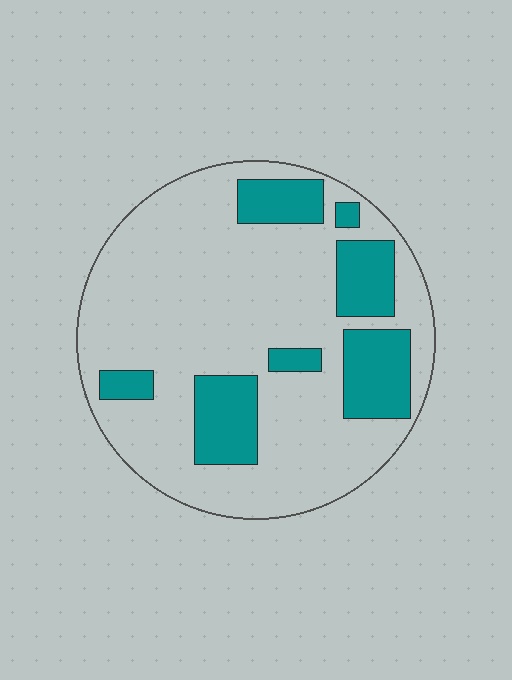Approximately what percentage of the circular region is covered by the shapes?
Approximately 25%.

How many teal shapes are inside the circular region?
7.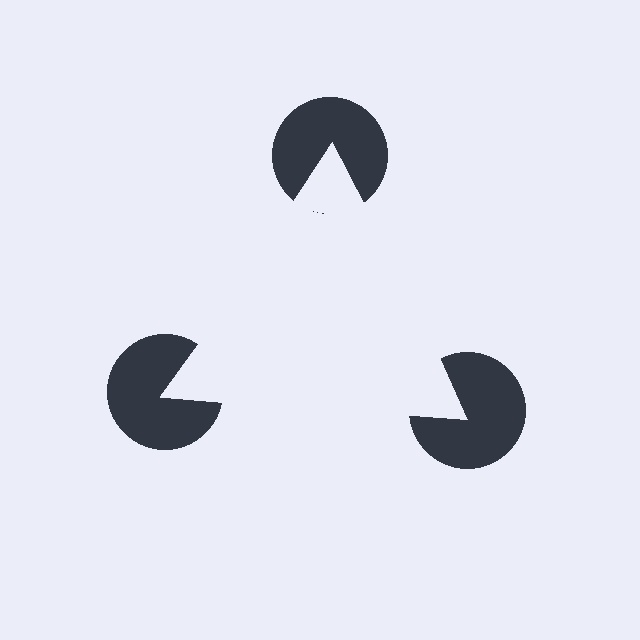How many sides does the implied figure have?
3 sides.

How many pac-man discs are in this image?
There are 3 — one at each vertex of the illusory triangle.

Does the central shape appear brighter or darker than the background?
It typically appears slightly brighter than the background, even though no actual brightness change is drawn.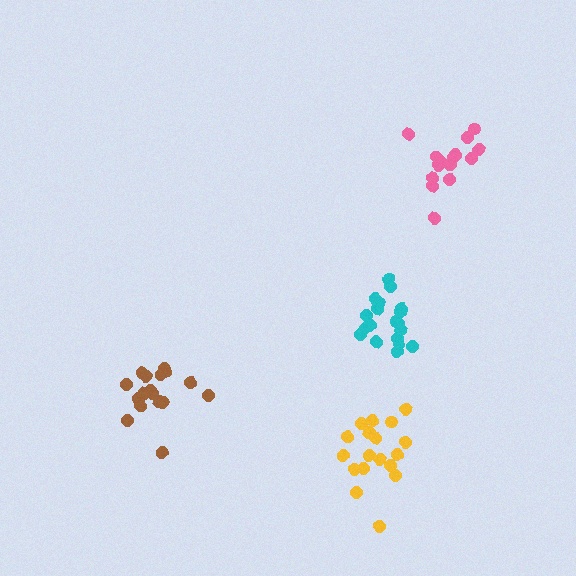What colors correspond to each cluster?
The clusters are colored: cyan, yellow, brown, pink.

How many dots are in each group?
Group 1: 19 dots, Group 2: 18 dots, Group 3: 17 dots, Group 4: 16 dots (70 total).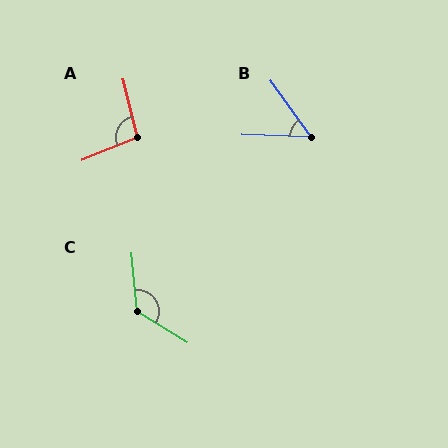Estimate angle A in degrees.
Approximately 97 degrees.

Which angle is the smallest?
B, at approximately 52 degrees.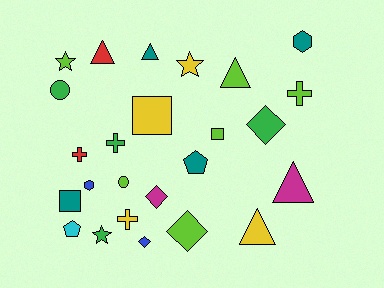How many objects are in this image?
There are 25 objects.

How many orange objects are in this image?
There are no orange objects.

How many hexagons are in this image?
There are 2 hexagons.